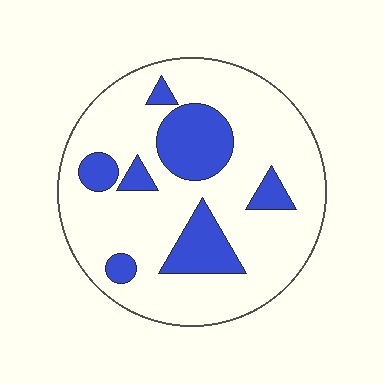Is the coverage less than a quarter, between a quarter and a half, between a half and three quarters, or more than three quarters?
Less than a quarter.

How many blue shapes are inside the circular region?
7.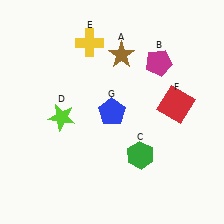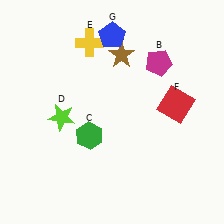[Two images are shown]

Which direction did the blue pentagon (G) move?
The blue pentagon (G) moved up.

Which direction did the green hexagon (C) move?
The green hexagon (C) moved left.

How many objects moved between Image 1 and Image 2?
2 objects moved between the two images.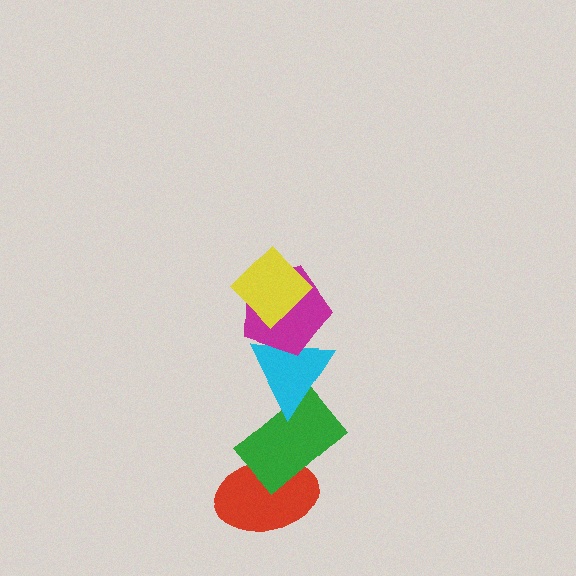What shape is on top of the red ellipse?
The green rectangle is on top of the red ellipse.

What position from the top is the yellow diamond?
The yellow diamond is 1st from the top.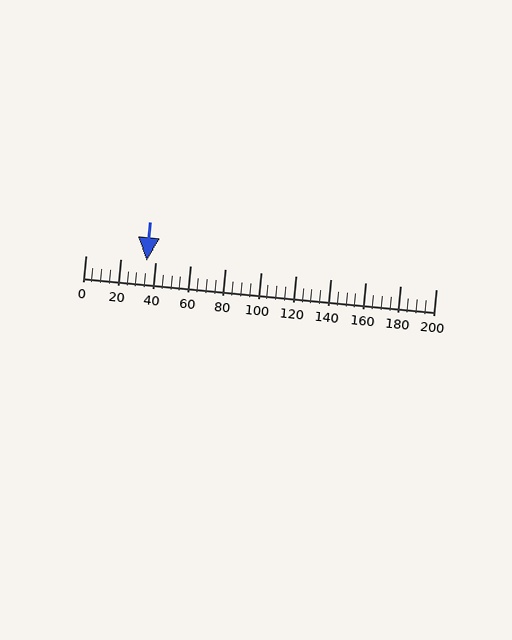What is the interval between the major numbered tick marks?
The major tick marks are spaced 20 units apart.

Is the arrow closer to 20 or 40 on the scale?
The arrow is closer to 40.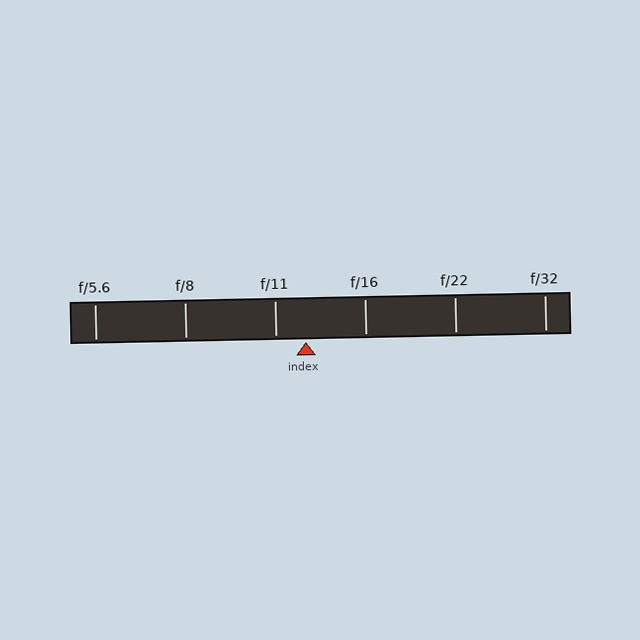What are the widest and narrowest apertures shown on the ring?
The widest aperture shown is f/5.6 and the narrowest is f/32.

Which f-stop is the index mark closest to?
The index mark is closest to f/11.